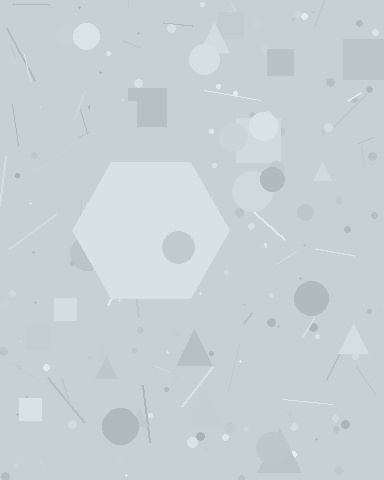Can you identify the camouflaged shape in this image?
The camouflaged shape is a hexagon.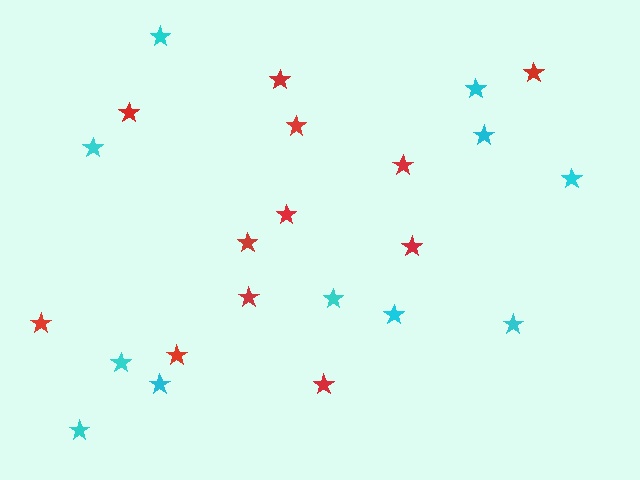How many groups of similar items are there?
There are 2 groups: one group of cyan stars (11) and one group of red stars (12).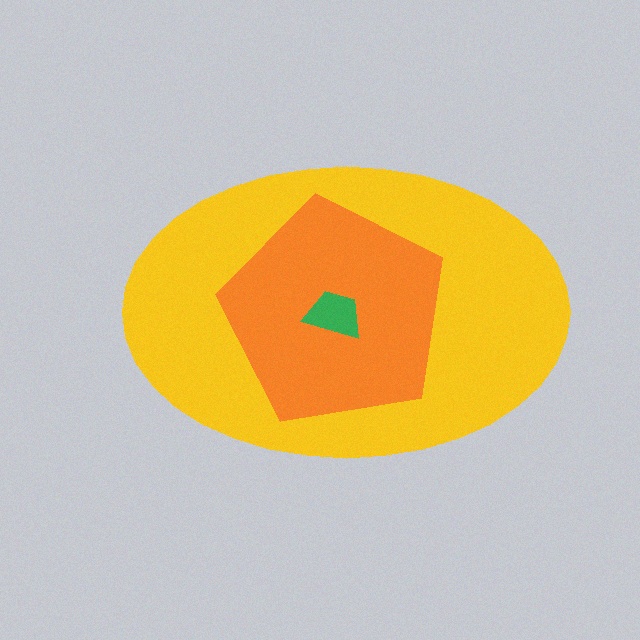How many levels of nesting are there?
3.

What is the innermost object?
The green trapezoid.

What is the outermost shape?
The yellow ellipse.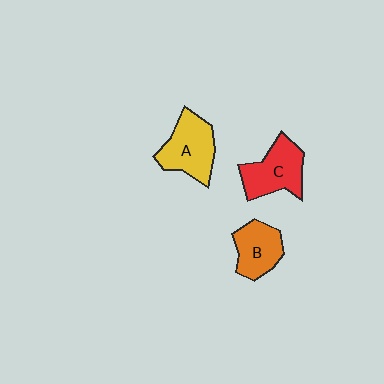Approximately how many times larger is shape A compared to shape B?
Approximately 1.3 times.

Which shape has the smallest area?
Shape B (orange).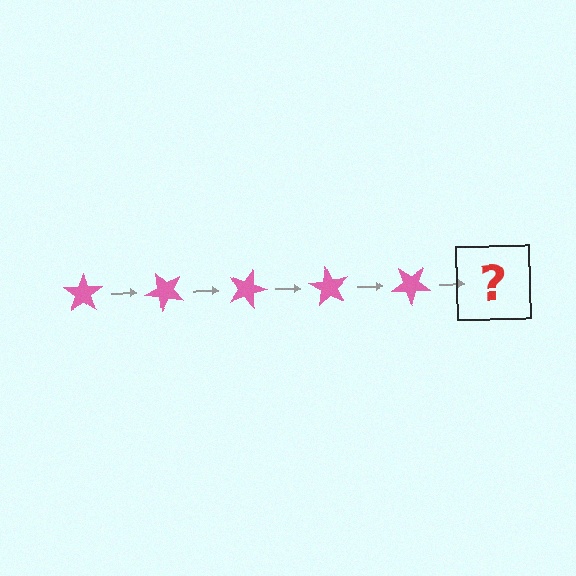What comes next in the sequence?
The next element should be a pink star rotated 225 degrees.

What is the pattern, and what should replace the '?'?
The pattern is that the star rotates 45 degrees each step. The '?' should be a pink star rotated 225 degrees.